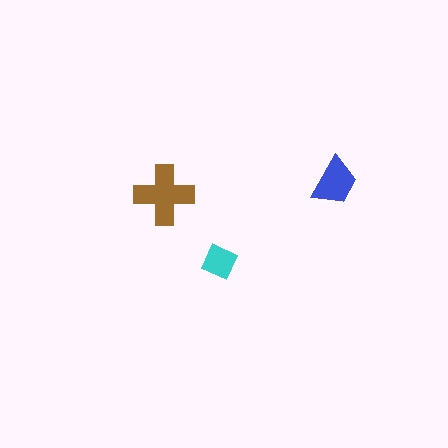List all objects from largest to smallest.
The brown cross, the blue trapezoid, the cyan square.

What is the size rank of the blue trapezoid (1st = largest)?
2nd.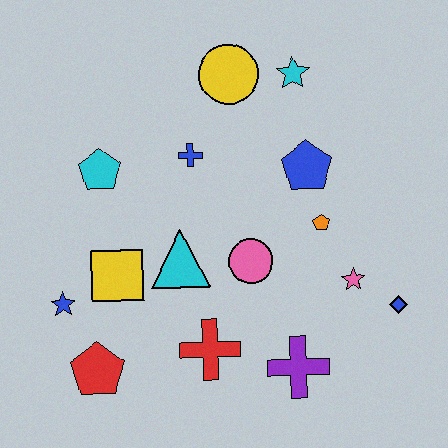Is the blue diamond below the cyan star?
Yes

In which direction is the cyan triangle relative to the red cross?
The cyan triangle is above the red cross.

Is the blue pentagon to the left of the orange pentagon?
Yes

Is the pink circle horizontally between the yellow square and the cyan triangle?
No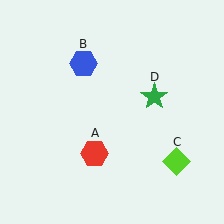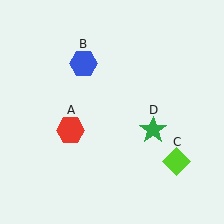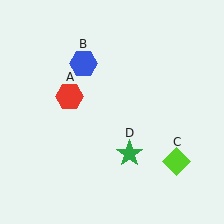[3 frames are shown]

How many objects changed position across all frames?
2 objects changed position: red hexagon (object A), green star (object D).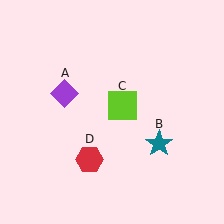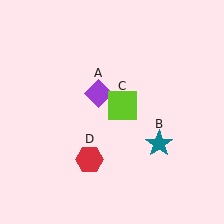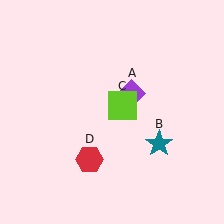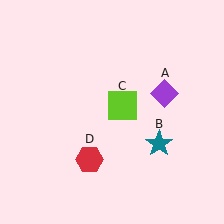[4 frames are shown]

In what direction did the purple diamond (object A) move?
The purple diamond (object A) moved right.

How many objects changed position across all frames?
1 object changed position: purple diamond (object A).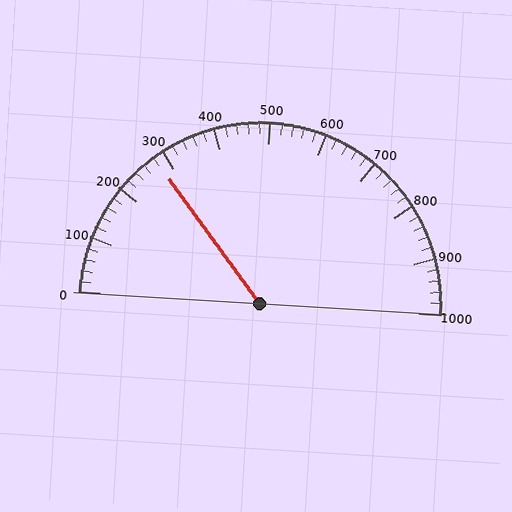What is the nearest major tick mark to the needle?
The nearest major tick mark is 300.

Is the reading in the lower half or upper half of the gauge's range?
The reading is in the lower half of the range (0 to 1000).